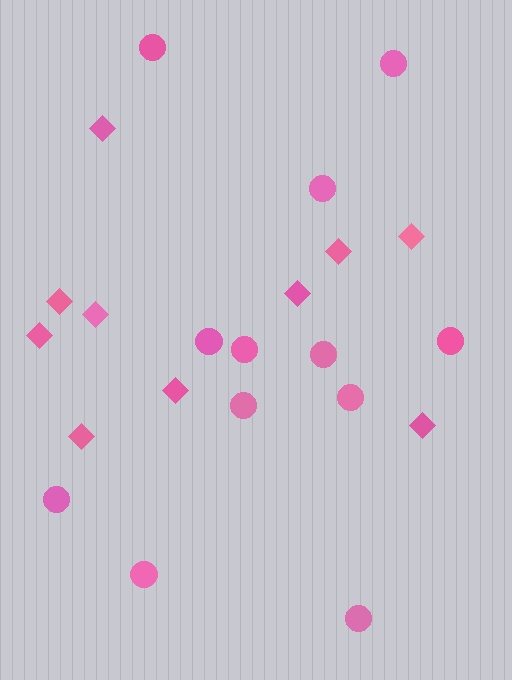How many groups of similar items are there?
There are 2 groups: one group of circles (12) and one group of diamonds (10).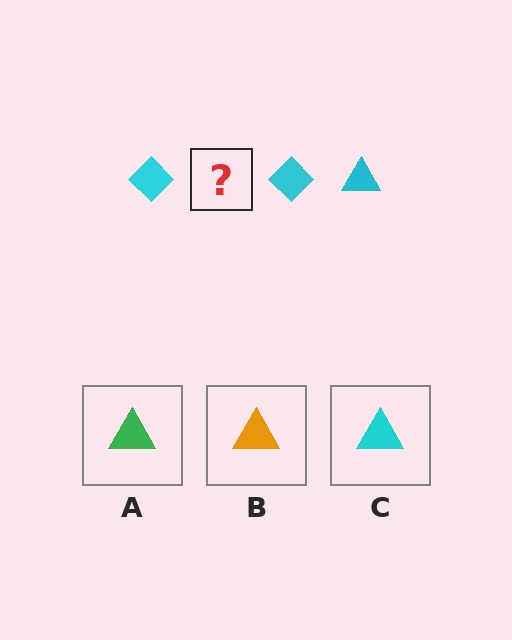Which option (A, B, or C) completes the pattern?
C.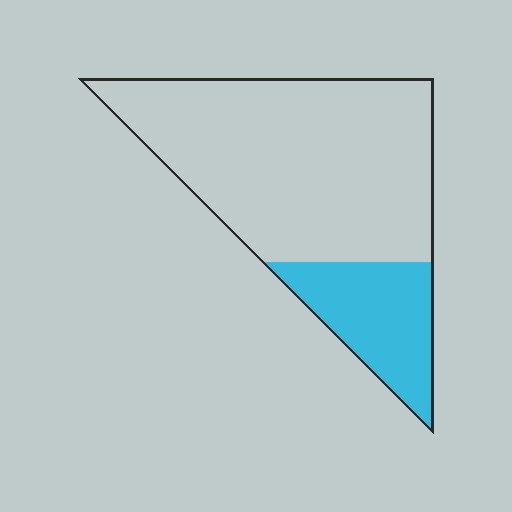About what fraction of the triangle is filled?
About one quarter (1/4).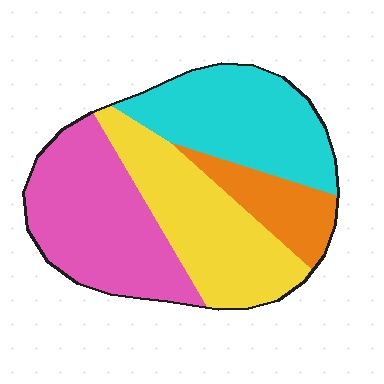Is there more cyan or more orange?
Cyan.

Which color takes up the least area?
Orange, at roughly 10%.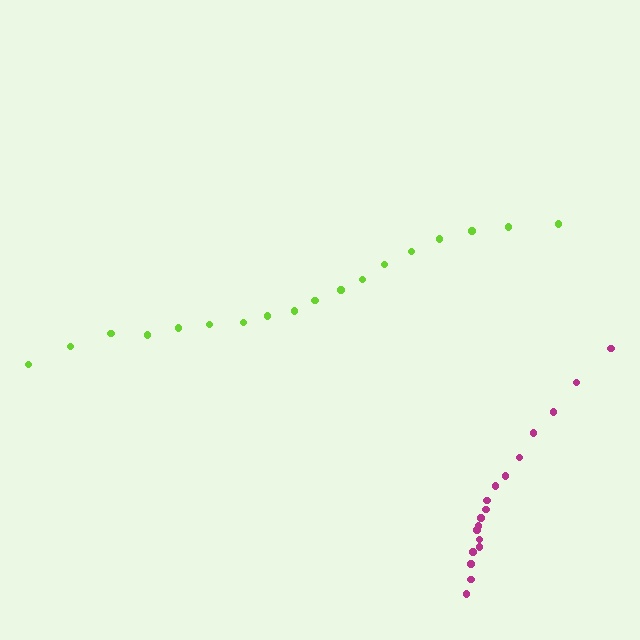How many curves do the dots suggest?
There are 2 distinct paths.